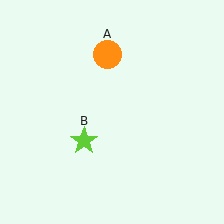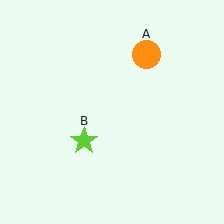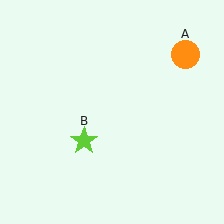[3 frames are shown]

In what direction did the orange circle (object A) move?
The orange circle (object A) moved right.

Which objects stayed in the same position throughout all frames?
Lime star (object B) remained stationary.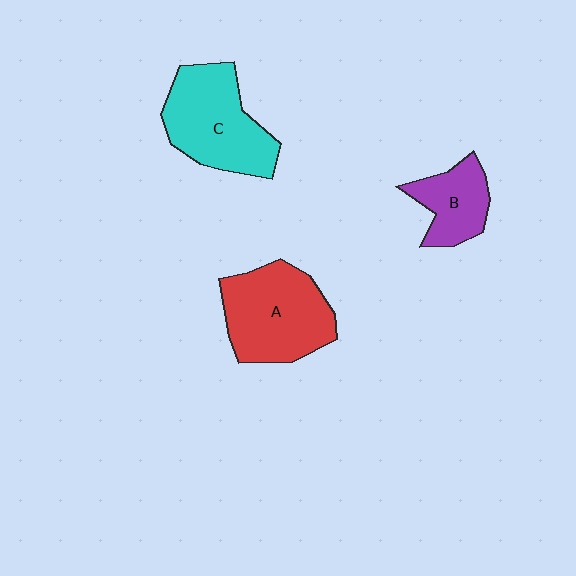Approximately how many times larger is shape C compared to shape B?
Approximately 1.8 times.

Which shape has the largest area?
Shape A (red).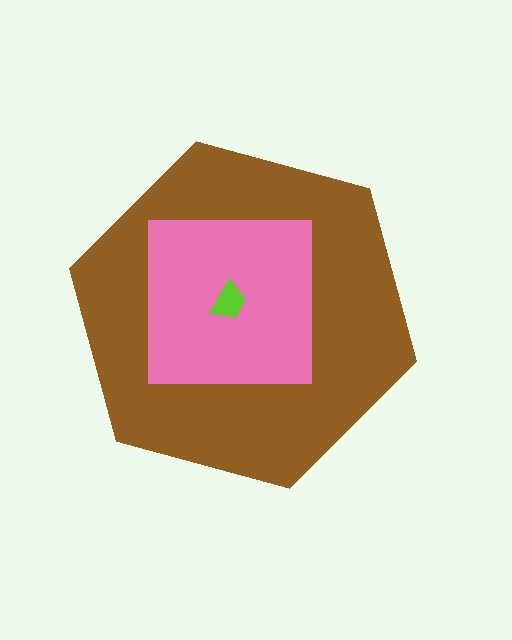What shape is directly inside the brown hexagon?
The pink square.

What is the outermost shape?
The brown hexagon.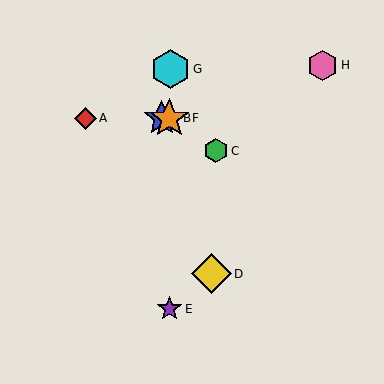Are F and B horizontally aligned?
Yes, both are at y≈118.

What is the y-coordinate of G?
Object G is at y≈69.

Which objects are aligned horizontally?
Objects A, B, F are aligned horizontally.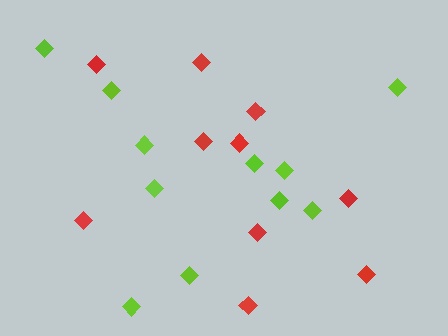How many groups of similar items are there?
There are 2 groups: one group of red diamonds (10) and one group of lime diamonds (11).